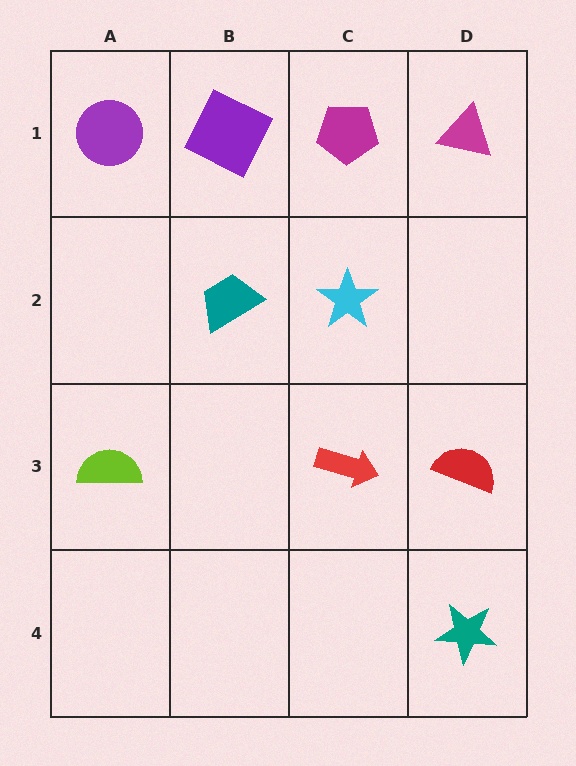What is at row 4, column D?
A teal star.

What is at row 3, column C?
A red arrow.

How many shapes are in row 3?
3 shapes.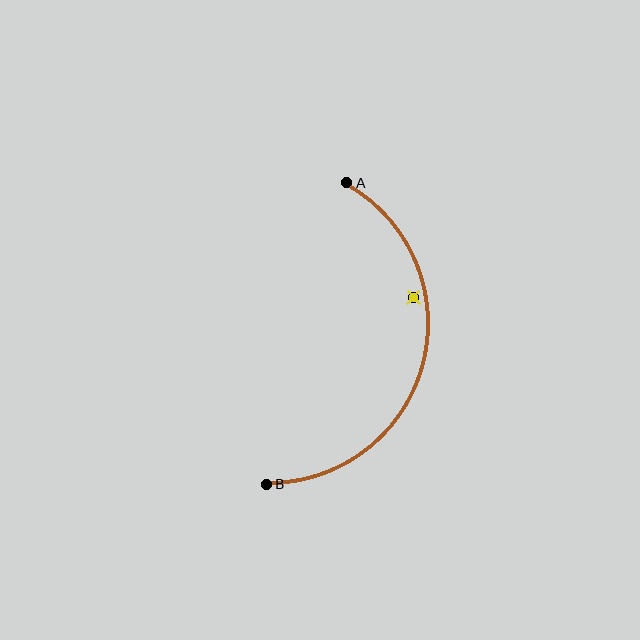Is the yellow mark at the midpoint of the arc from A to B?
No — the yellow mark does not lie on the arc at all. It sits slightly inside the curve.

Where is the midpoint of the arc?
The arc midpoint is the point on the curve farthest from the straight line joining A and B. It sits to the right of that line.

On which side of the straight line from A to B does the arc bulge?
The arc bulges to the right of the straight line connecting A and B.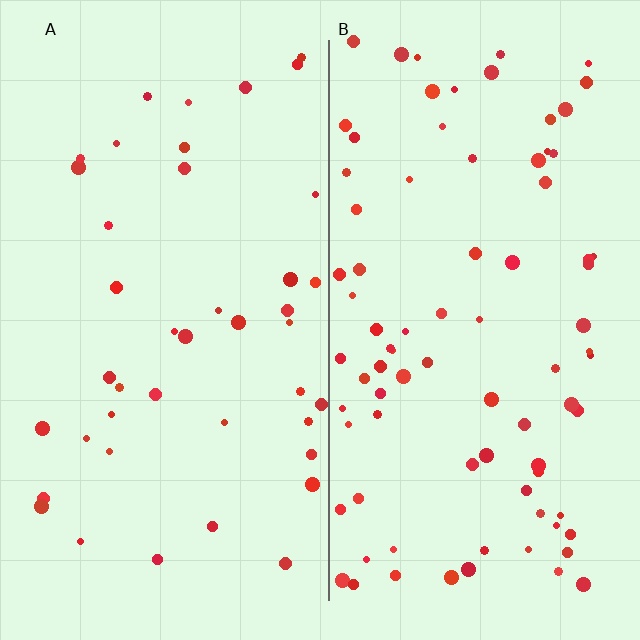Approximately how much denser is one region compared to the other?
Approximately 2.0× — region B over region A.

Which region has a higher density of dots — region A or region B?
B (the right).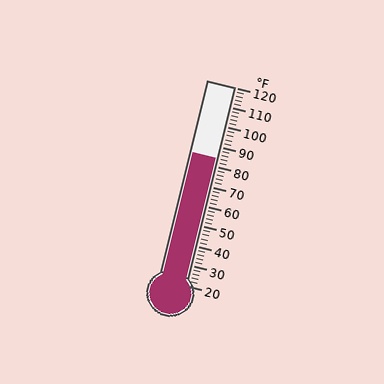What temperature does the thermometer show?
The thermometer shows approximately 84°F.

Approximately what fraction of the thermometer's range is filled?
The thermometer is filled to approximately 65% of its range.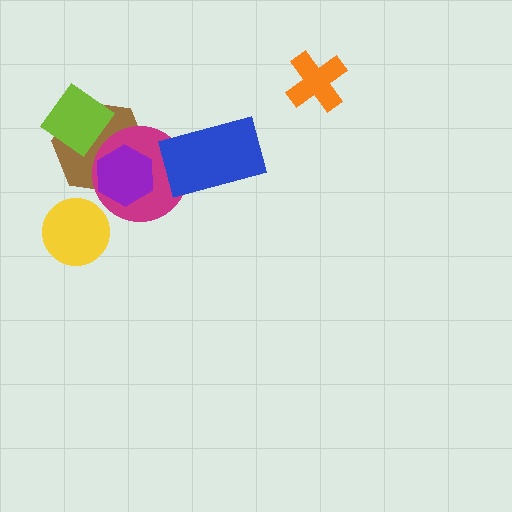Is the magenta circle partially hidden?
Yes, it is partially covered by another shape.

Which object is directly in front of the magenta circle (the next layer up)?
The blue rectangle is directly in front of the magenta circle.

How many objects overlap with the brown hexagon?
3 objects overlap with the brown hexagon.